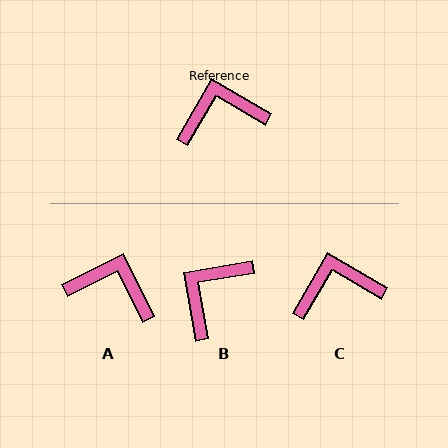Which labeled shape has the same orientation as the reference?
C.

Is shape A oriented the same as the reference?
No, it is off by about 34 degrees.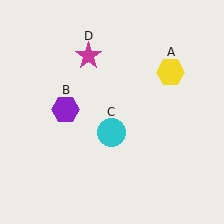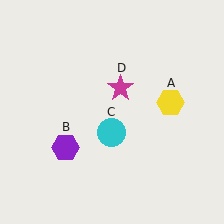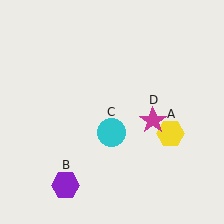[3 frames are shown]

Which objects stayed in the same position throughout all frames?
Cyan circle (object C) remained stationary.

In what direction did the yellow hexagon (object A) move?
The yellow hexagon (object A) moved down.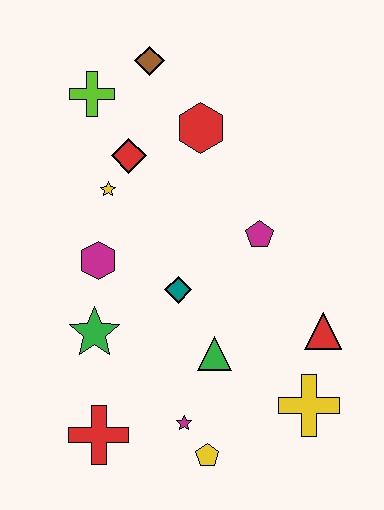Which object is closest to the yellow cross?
The red triangle is closest to the yellow cross.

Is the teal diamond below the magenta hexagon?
Yes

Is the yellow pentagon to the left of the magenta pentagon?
Yes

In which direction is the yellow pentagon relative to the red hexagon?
The yellow pentagon is below the red hexagon.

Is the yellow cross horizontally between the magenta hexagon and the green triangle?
No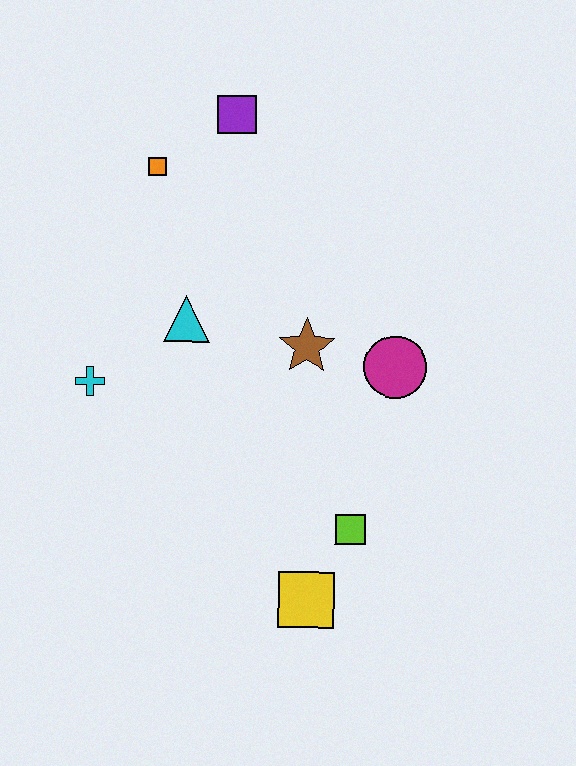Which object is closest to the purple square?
The orange square is closest to the purple square.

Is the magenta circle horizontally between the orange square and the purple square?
No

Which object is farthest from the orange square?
The yellow square is farthest from the orange square.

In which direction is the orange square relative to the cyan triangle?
The orange square is above the cyan triangle.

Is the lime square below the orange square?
Yes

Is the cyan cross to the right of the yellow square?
No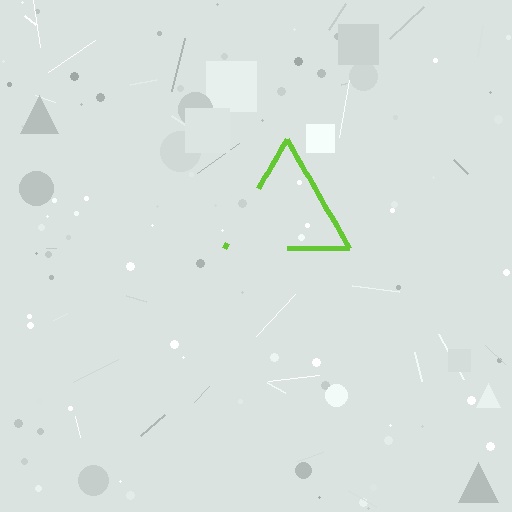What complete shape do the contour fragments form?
The contour fragments form a triangle.